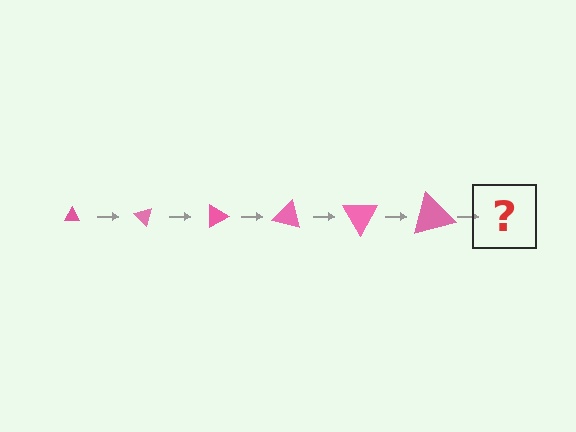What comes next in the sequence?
The next element should be a triangle, larger than the previous one and rotated 270 degrees from the start.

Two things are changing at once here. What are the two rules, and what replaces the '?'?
The two rules are that the triangle grows larger each step and it rotates 45 degrees each step. The '?' should be a triangle, larger than the previous one and rotated 270 degrees from the start.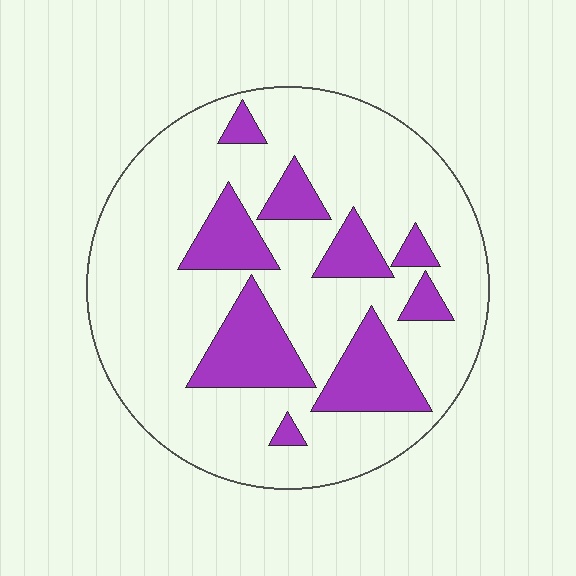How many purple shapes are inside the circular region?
9.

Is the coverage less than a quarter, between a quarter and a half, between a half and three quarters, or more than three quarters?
Less than a quarter.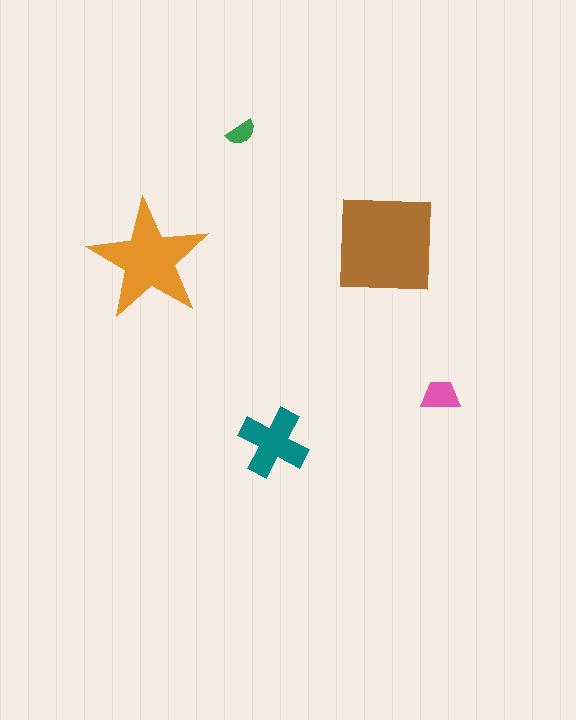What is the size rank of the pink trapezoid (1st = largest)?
4th.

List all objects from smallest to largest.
The green semicircle, the pink trapezoid, the teal cross, the orange star, the brown square.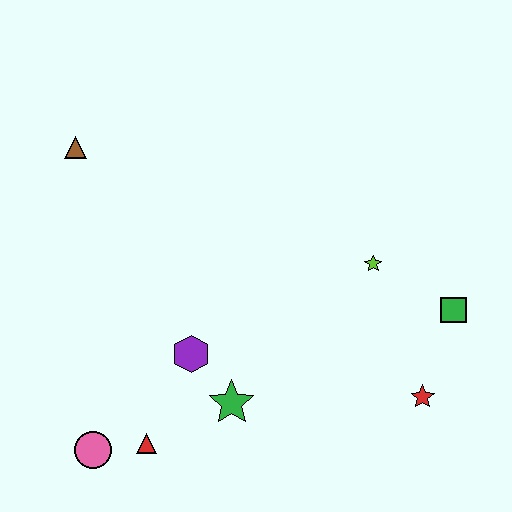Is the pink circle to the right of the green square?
No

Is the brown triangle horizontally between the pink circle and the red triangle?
No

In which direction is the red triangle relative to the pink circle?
The red triangle is to the right of the pink circle.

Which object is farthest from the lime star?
The pink circle is farthest from the lime star.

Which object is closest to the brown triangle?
The purple hexagon is closest to the brown triangle.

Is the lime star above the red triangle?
Yes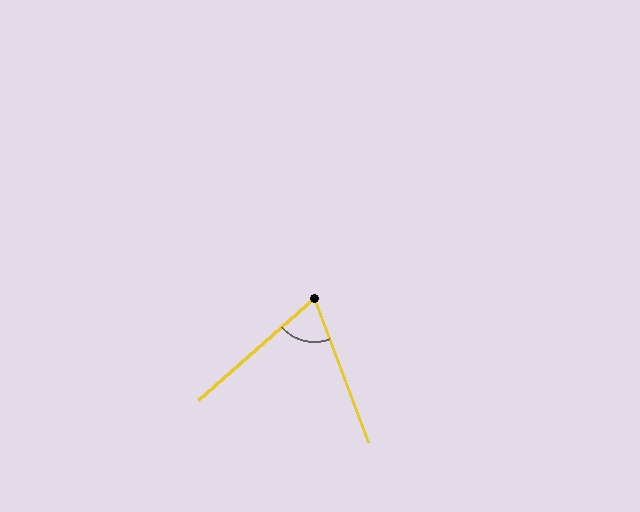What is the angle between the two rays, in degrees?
Approximately 69 degrees.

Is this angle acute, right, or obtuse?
It is acute.